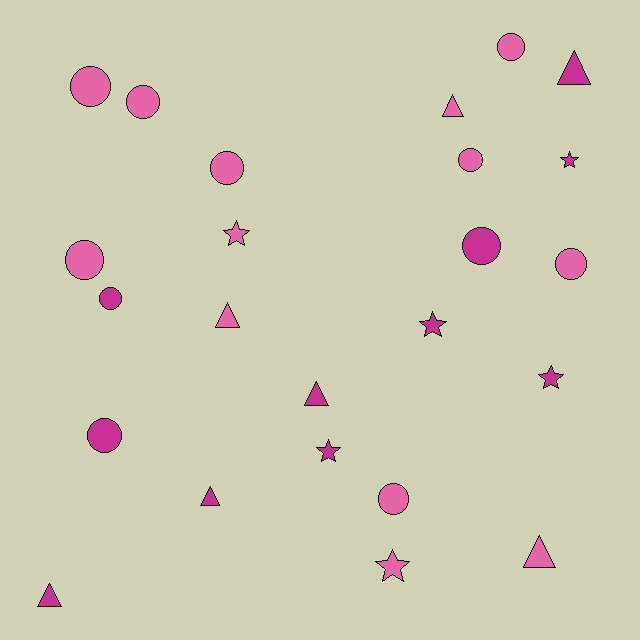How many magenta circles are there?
There are 3 magenta circles.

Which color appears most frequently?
Pink, with 13 objects.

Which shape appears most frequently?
Circle, with 11 objects.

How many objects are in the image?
There are 24 objects.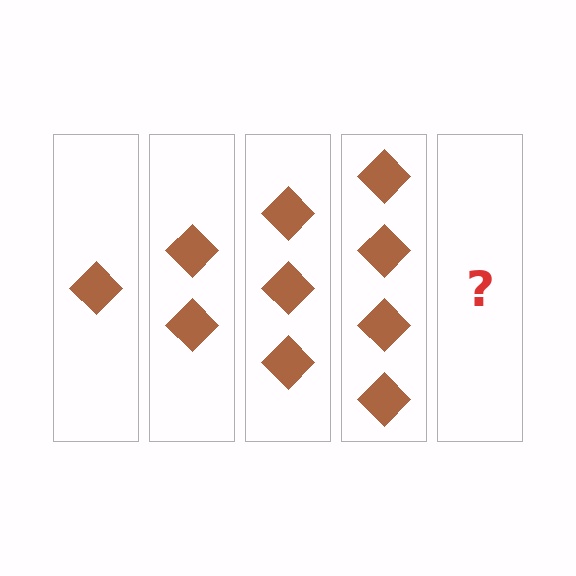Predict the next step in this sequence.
The next step is 5 diamonds.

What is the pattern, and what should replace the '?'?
The pattern is that each step adds one more diamond. The '?' should be 5 diamonds.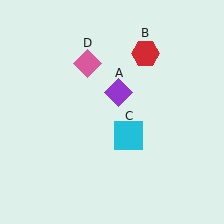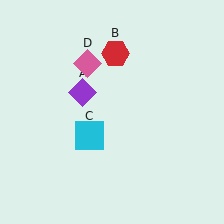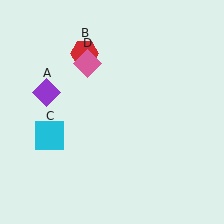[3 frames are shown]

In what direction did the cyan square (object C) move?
The cyan square (object C) moved left.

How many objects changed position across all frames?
3 objects changed position: purple diamond (object A), red hexagon (object B), cyan square (object C).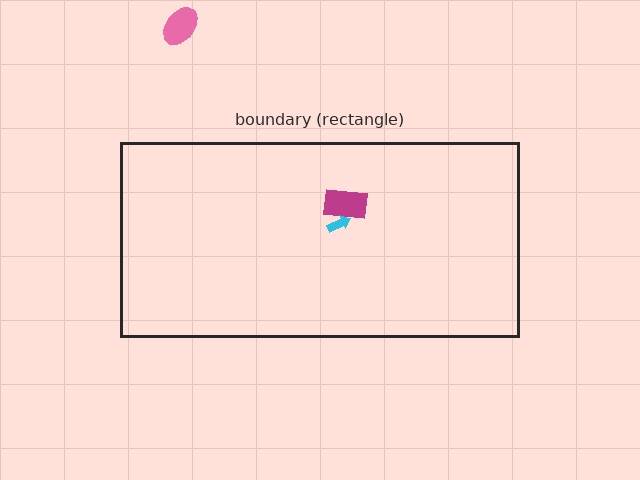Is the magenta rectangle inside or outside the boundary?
Inside.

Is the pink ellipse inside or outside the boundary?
Outside.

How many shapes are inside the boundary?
2 inside, 1 outside.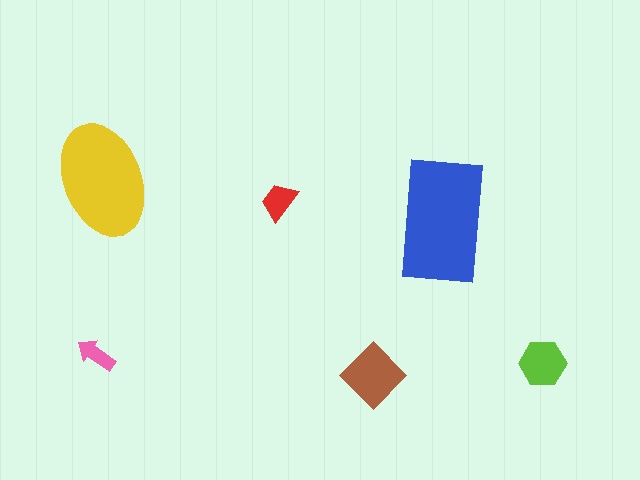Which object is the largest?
The blue rectangle.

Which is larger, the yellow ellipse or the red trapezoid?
The yellow ellipse.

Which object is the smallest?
The pink arrow.